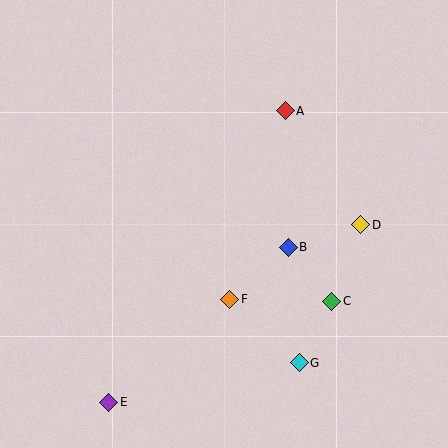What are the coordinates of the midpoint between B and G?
The midpoint between B and G is at (294, 305).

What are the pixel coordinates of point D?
Point D is at (361, 225).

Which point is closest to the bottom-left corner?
Point E is closest to the bottom-left corner.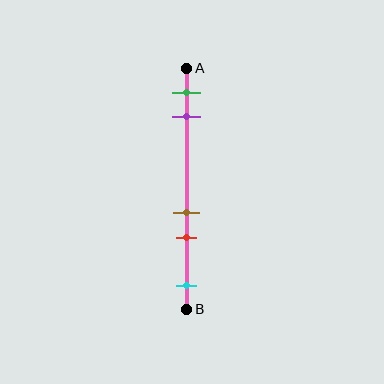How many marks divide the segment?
There are 5 marks dividing the segment.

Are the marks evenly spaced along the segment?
No, the marks are not evenly spaced.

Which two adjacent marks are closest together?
The brown and red marks are the closest adjacent pair.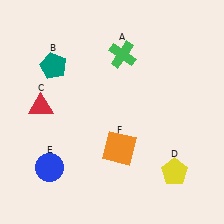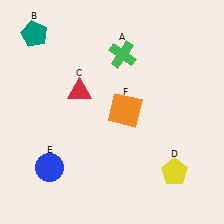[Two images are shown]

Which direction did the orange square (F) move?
The orange square (F) moved up.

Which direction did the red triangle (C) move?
The red triangle (C) moved right.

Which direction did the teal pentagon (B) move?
The teal pentagon (B) moved up.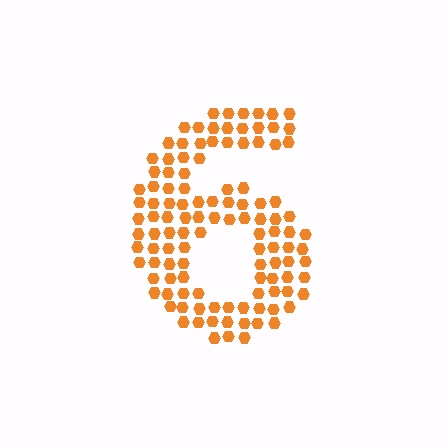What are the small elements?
The small elements are hexagons.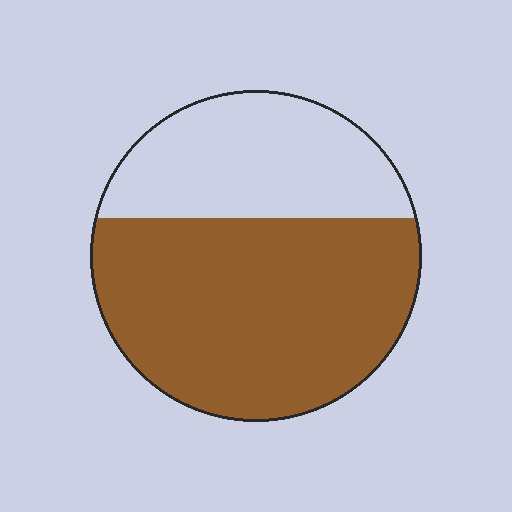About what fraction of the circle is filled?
About five eighths (5/8).